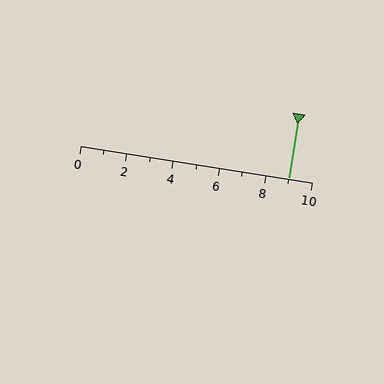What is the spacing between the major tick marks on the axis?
The major ticks are spaced 2 apart.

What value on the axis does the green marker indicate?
The marker indicates approximately 9.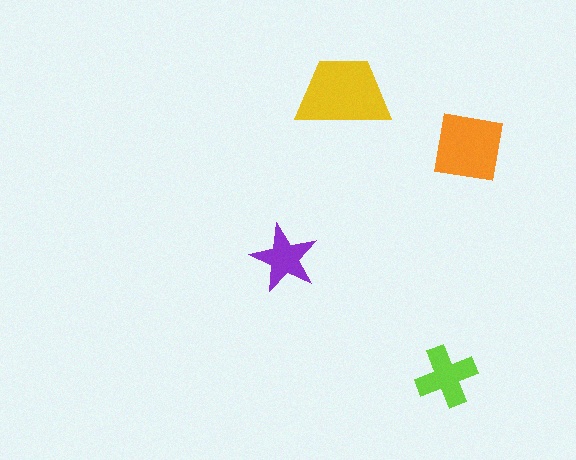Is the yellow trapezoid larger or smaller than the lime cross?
Larger.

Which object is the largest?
The yellow trapezoid.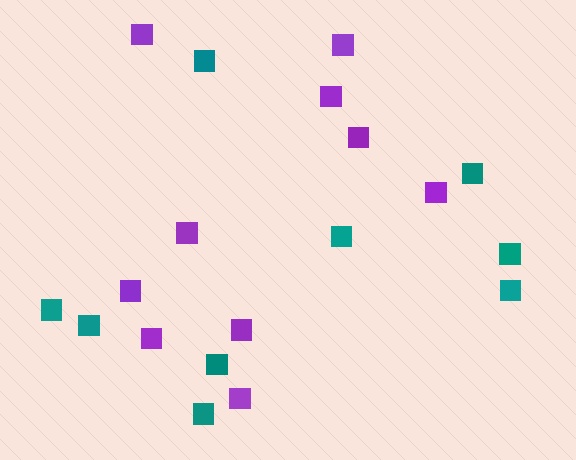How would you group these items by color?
There are 2 groups: one group of teal squares (9) and one group of purple squares (10).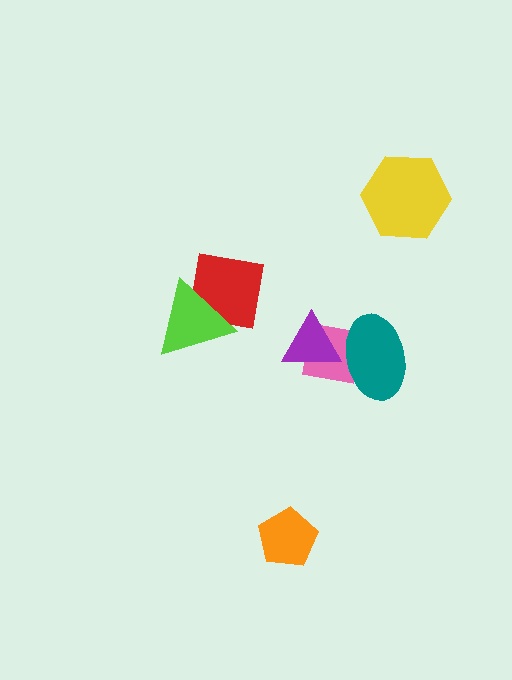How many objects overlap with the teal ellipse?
2 objects overlap with the teal ellipse.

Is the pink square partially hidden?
Yes, it is partially covered by another shape.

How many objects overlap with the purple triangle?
2 objects overlap with the purple triangle.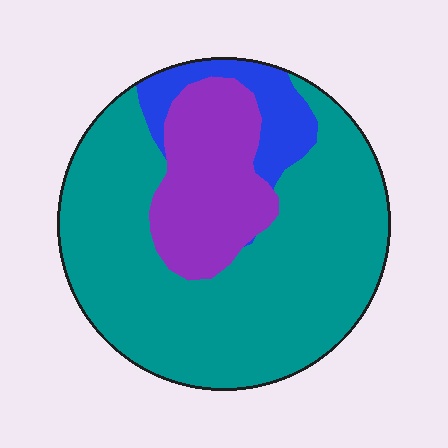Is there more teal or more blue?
Teal.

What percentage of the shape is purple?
Purple takes up about one fifth (1/5) of the shape.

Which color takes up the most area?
Teal, at roughly 70%.